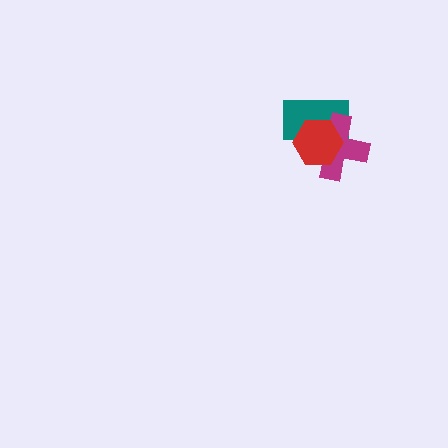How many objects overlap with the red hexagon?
2 objects overlap with the red hexagon.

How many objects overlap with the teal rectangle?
2 objects overlap with the teal rectangle.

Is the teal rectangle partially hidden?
Yes, it is partially covered by another shape.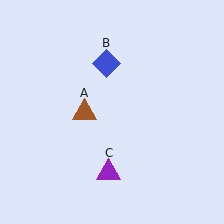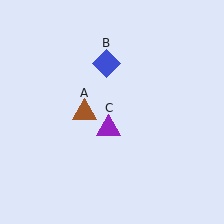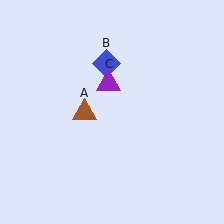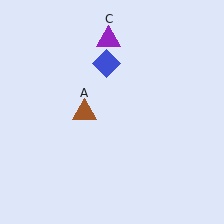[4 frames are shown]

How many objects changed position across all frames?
1 object changed position: purple triangle (object C).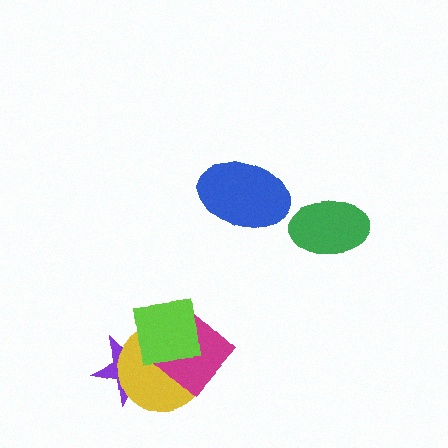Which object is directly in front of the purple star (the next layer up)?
The yellow circle is directly in front of the purple star.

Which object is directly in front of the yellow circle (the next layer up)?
The magenta diamond is directly in front of the yellow circle.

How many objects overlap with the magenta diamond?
2 objects overlap with the magenta diamond.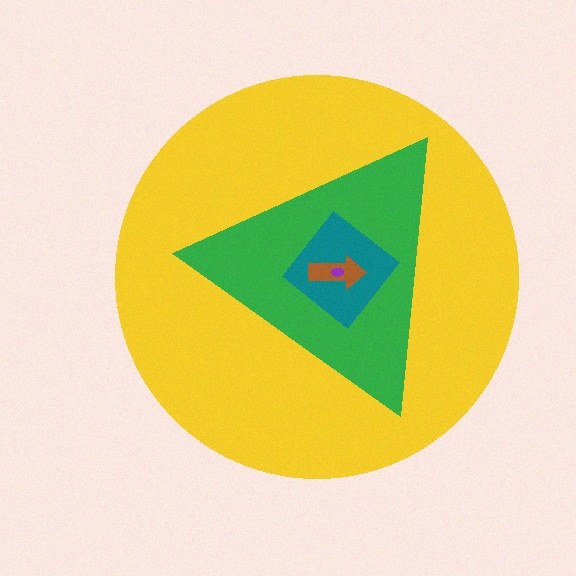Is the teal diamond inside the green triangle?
Yes.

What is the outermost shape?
The yellow circle.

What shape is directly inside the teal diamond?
The brown arrow.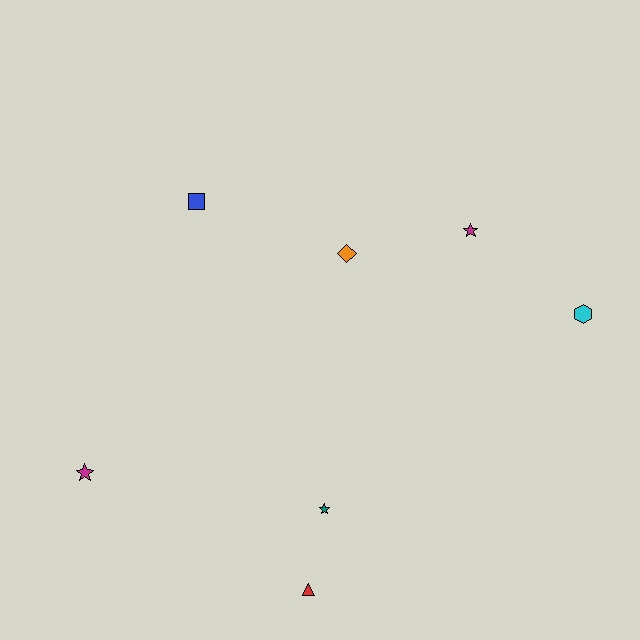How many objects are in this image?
There are 7 objects.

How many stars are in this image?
There are 3 stars.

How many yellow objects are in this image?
There are no yellow objects.